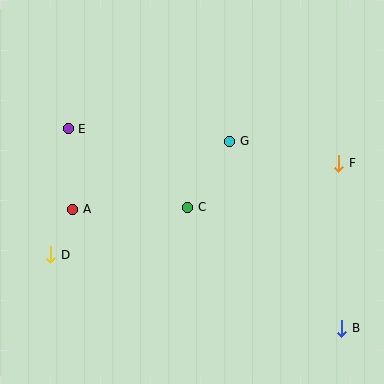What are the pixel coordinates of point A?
Point A is at (73, 209).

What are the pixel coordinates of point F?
Point F is at (339, 163).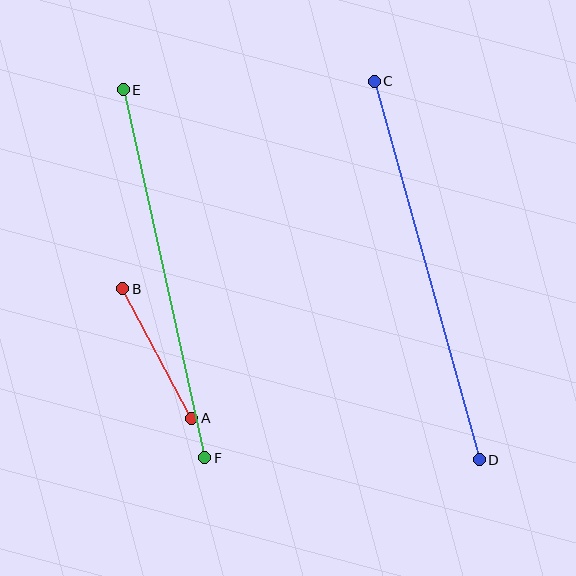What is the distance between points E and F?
The distance is approximately 377 pixels.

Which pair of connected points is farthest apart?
Points C and D are farthest apart.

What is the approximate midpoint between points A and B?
The midpoint is at approximately (157, 353) pixels.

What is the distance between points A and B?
The distance is approximately 147 pixels.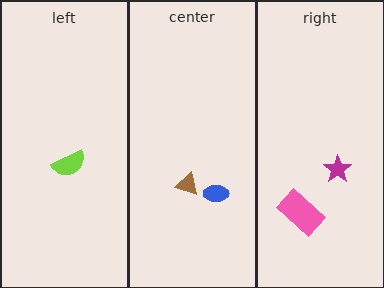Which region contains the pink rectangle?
The right region.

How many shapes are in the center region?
2.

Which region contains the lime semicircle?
The left region.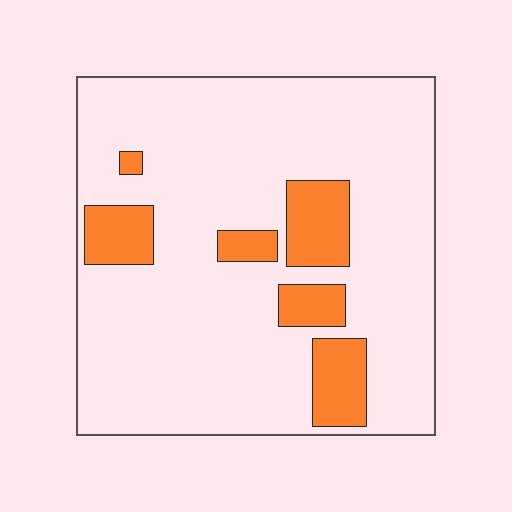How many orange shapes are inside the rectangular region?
6.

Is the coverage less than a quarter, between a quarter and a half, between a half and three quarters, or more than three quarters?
Less than a quarter.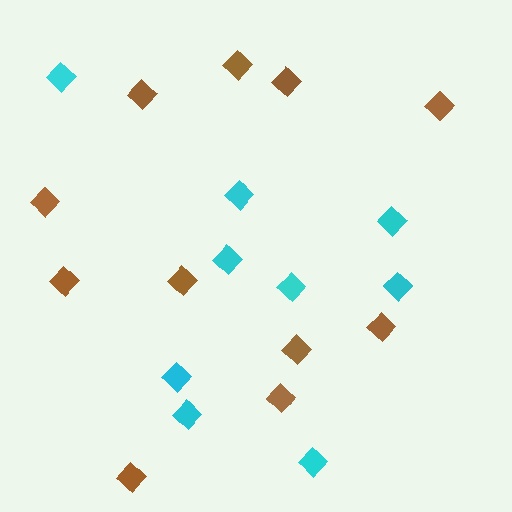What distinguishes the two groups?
There are 2 groups: one group of cyan diamonds (9) and one group of brown diamonds (11).